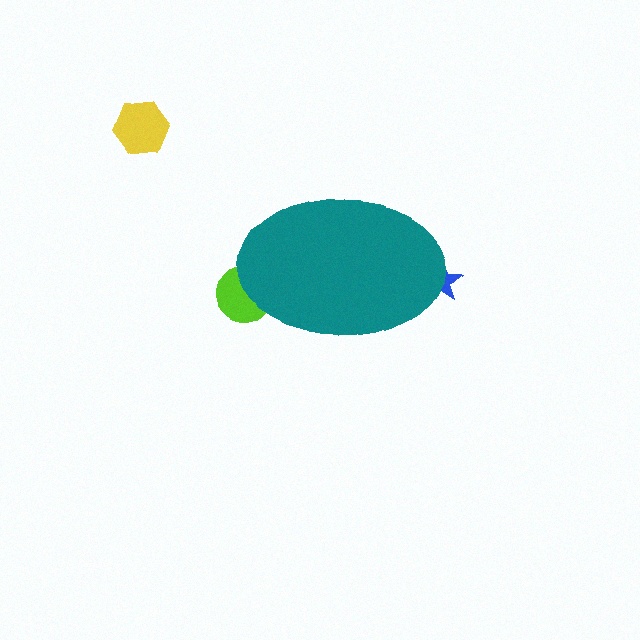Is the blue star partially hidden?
Yes, the blue star is partially hidden behind the teal ellipse.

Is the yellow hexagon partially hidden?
No, the yellow hexagon is fully visible.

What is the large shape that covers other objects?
A teal ellipse.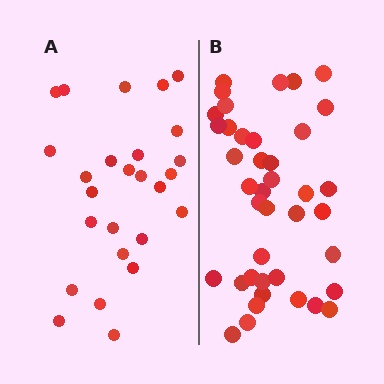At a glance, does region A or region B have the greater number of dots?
Region B (the right region) has more dots.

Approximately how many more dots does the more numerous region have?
Region B has approximately 15 more dots than region A.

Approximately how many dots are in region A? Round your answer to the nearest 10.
About 30 dots. (The exact count is 26, which rounds to 30.)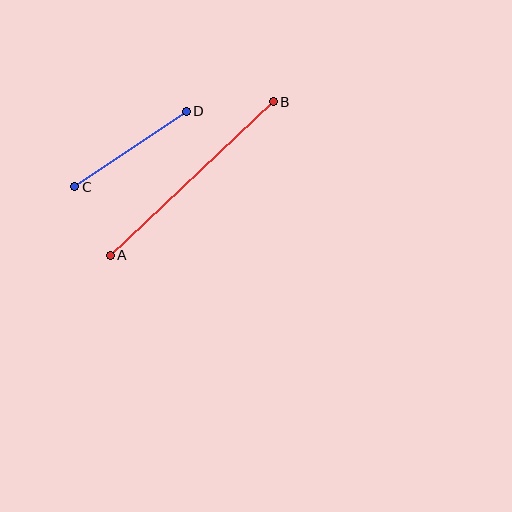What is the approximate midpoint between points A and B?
The midpoint is at approximately (192, 179) pixels.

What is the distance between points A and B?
The distance is approximately 224 pixels.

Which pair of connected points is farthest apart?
Points A and B are farthest apart.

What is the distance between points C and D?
The distance is approximately 135 pixels.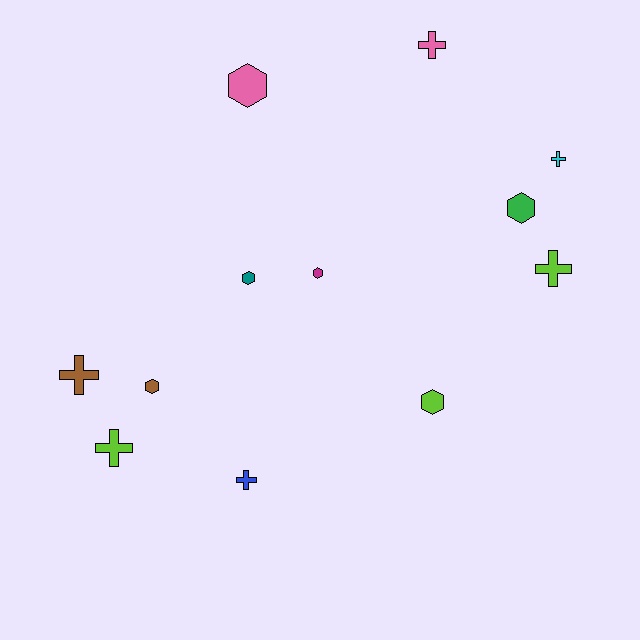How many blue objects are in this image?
There is 1 blue object.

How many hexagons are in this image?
There are 6 hexagons.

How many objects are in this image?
There are 12 objects.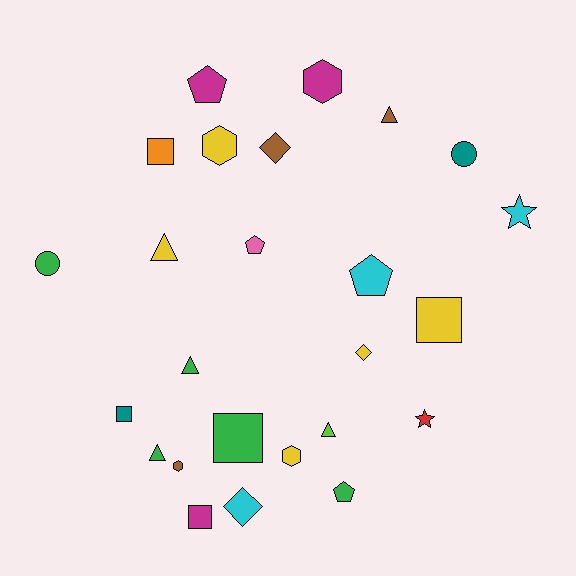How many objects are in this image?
There are 25 objects.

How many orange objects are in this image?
There is 1 orange object.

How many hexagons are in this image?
There are 4 hexagons.